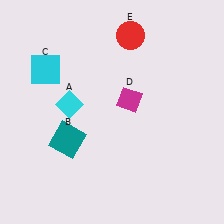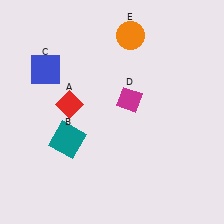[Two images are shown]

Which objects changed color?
A changed from cyan to red. C changed from cyan to blue. E changed from red to orange.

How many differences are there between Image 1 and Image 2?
There are 3 differences between the two images.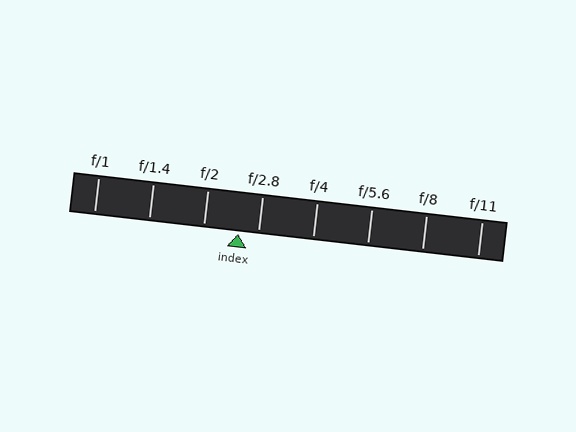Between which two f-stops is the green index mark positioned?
The index mark is between f/2 and f/2.8.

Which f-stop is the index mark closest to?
The index mark is closest to f/2.8.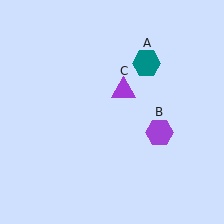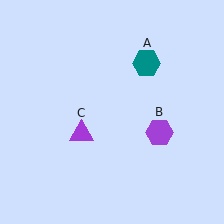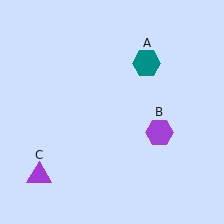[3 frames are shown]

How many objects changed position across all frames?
1 object changed position: purple triangle (object C).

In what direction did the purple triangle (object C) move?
The purple triangle (object C) moved down and to the left.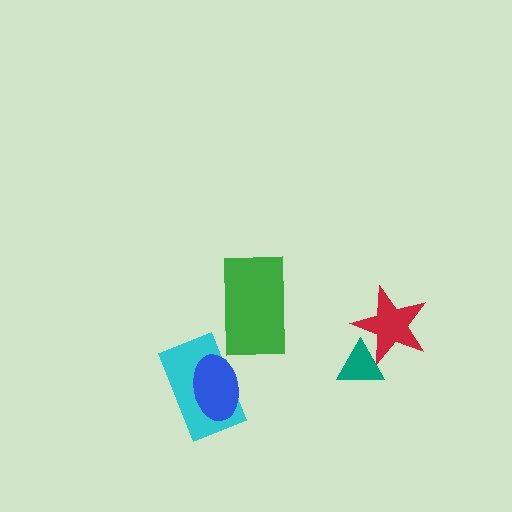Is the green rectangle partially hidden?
No, no other shape covers it.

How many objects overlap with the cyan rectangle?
1 object overlaps with the cyan rectangle.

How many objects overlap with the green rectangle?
0 objects overlap with the green rectangle.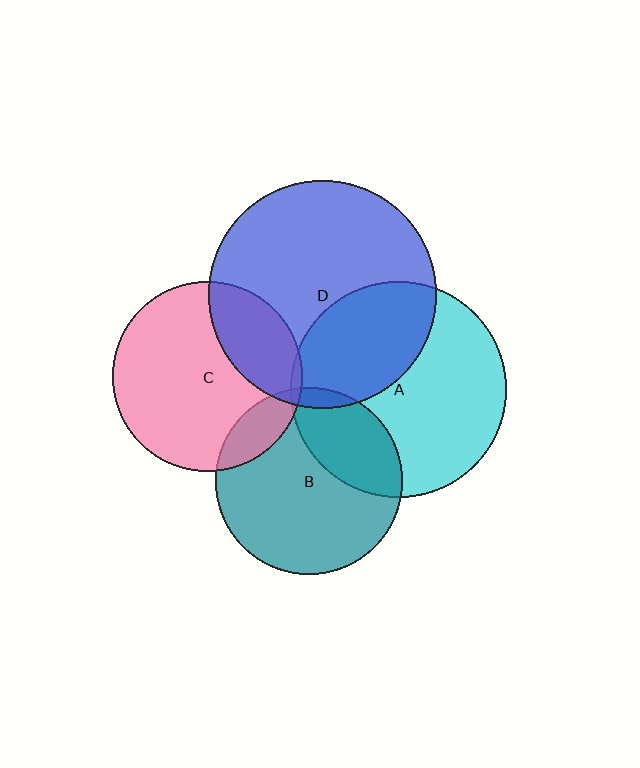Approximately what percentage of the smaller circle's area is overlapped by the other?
Approximately 25%.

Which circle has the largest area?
Circle D (blue).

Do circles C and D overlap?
Yes.